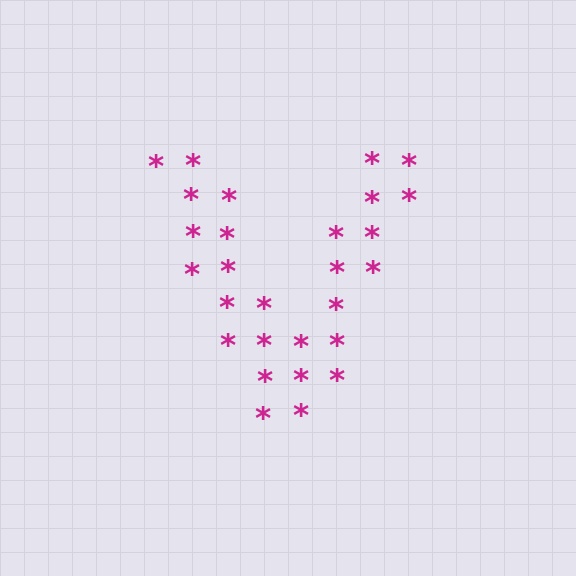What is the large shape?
The large shape is the letter V.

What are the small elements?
The small elements are asterisks.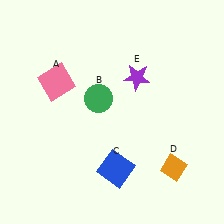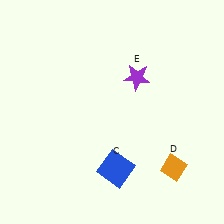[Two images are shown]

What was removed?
The pink square (A), the green circle (B) were removed in Image 2.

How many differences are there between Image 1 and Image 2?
There are 2 differences between the two images.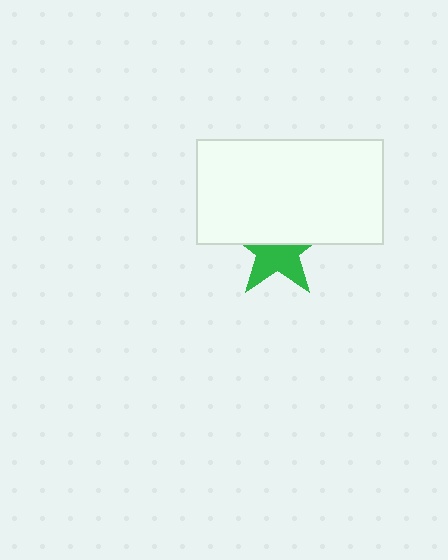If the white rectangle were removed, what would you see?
You would see the complete green star.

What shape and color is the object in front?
The object in front is a white rectangle.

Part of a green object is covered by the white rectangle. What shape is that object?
It is a star.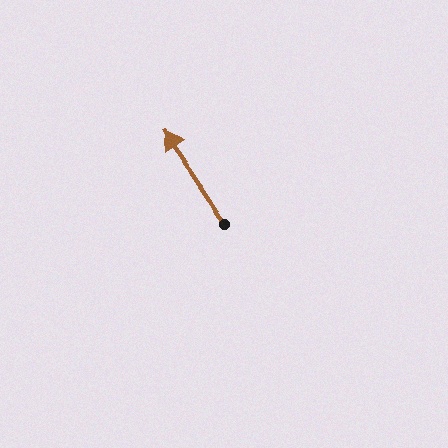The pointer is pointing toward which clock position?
Roughly 11 o'clock.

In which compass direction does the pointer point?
Northwest.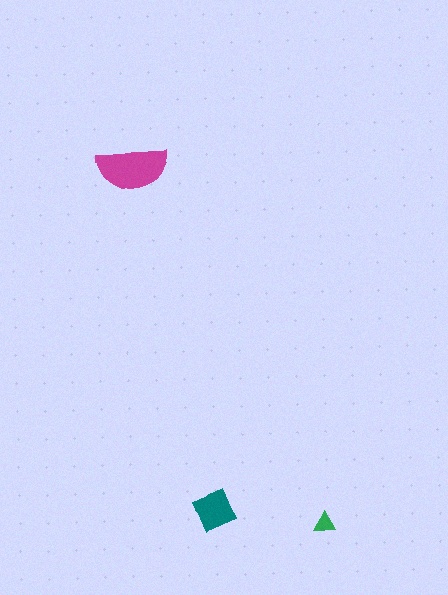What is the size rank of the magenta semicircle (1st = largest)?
1st.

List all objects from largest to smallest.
The magenta semicircle, the teal square, the green triangle.